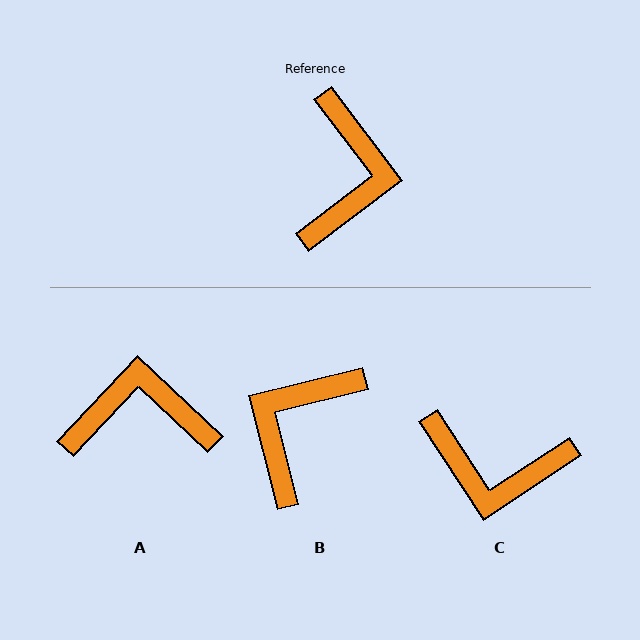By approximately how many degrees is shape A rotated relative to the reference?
Approximately 99 degrees counter-clockwise.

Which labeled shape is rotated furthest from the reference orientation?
B, about 157 degrees away.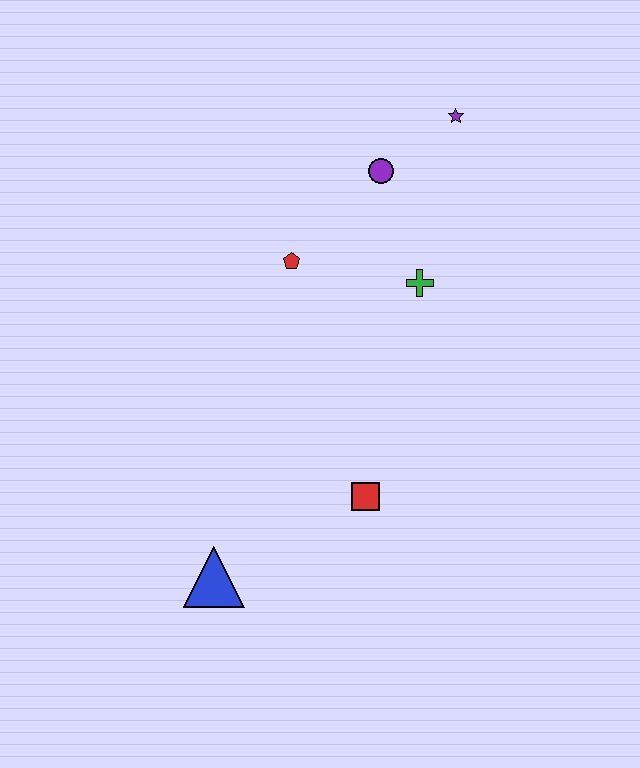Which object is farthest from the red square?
The purple star is farthest from the red square.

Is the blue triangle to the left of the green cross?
Yes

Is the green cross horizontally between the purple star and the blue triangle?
Yes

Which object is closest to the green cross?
The purple circle is closest to the green cross.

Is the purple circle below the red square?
No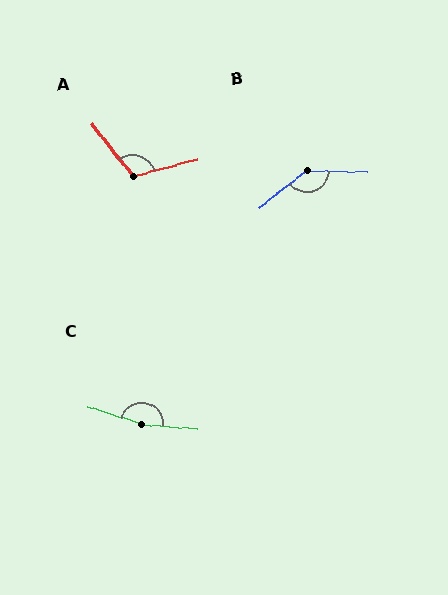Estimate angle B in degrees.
Approximately 141 degrees.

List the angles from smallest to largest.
A (113°), B (141°), C (167°).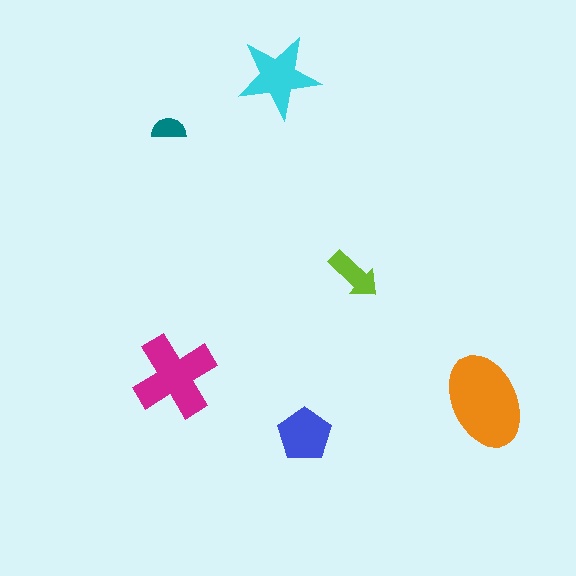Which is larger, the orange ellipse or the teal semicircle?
The orange ellipse.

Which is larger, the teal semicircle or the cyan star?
The cyan star.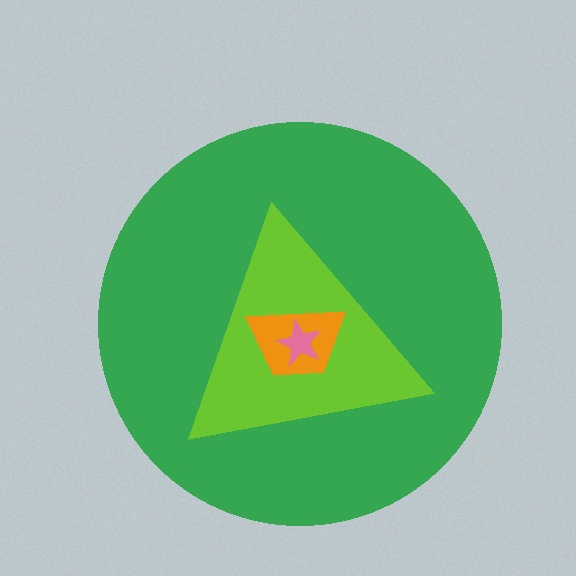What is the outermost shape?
The green circle.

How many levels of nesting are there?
4.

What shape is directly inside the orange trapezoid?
The pink star.